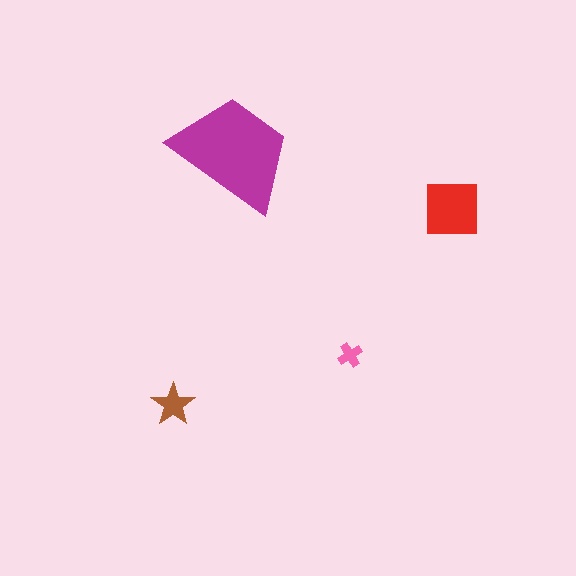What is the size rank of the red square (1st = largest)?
2nd.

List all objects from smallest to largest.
The pink cross, the brown star, the red square, the magenta trapezoid.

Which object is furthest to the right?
The red square is rightmost.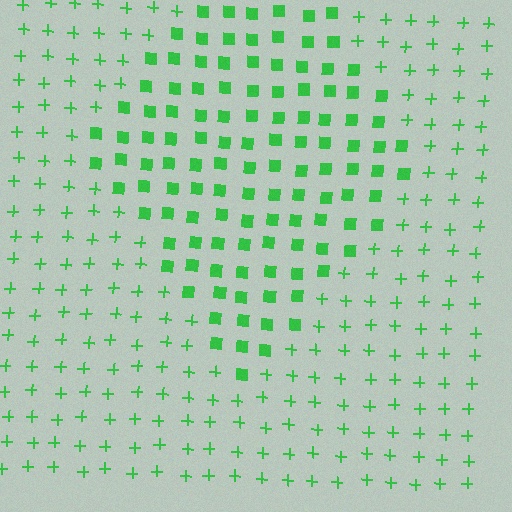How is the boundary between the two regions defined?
The boundary is defined by a change in element shape: squares inside vs. plus signs outside. All elements share the same color and spacing.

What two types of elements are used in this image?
The image uses squares inside the diamond region and plus signs outside it.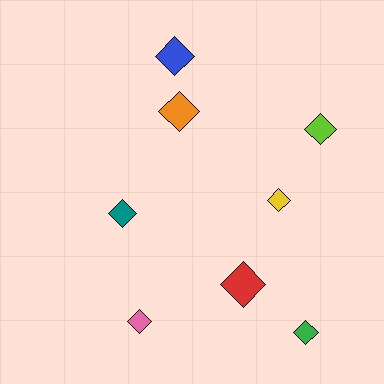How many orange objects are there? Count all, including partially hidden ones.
There is 1 orange object.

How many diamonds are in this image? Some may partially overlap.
There are 8 diamonds.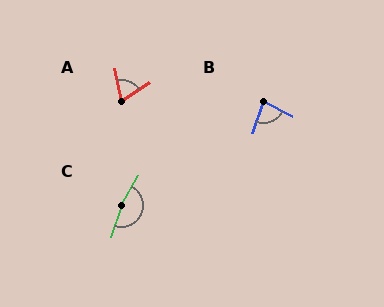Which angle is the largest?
C, at approximately 167 degrees.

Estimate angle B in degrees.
Approximately 81 degrees.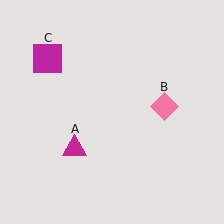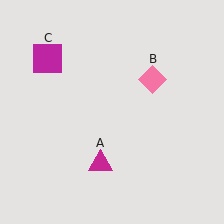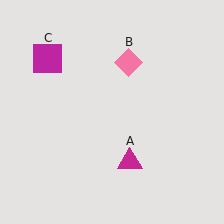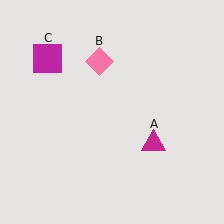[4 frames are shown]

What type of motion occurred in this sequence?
The magenta triangle (object A), pink diamond (object B) rotated counterclockwise around the center of the scene.